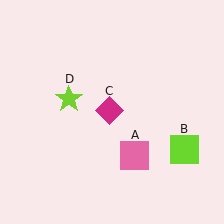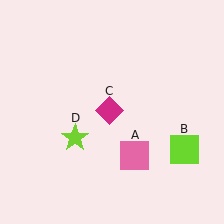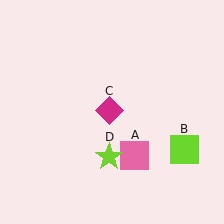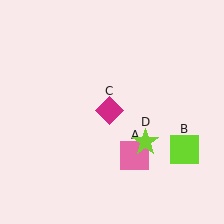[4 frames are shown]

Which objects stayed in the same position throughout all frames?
Pink square (object A) and lime square (object B) and magenta diamond (object C) remained stationary.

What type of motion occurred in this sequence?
The lime star (object D) rotated counterclockwise around the center of the scene.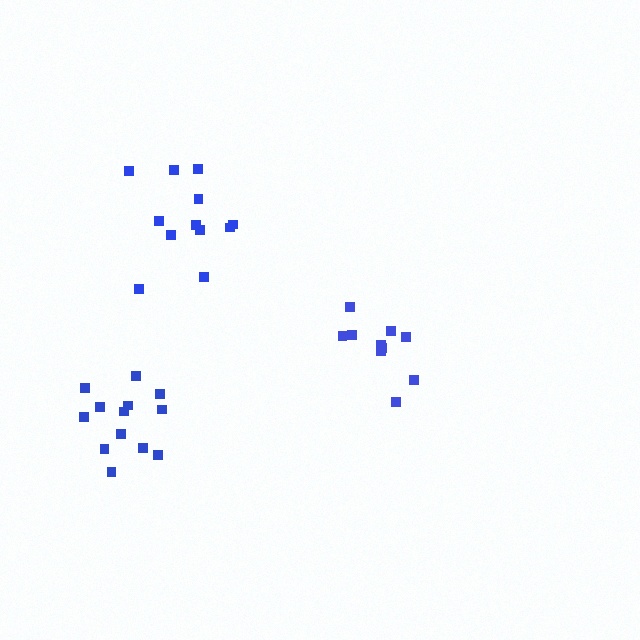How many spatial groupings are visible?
There are 3 spatial groupings.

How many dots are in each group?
Group 1: 13 dots, Group 2: 10 dots, Group 3: 12 dots (35 total).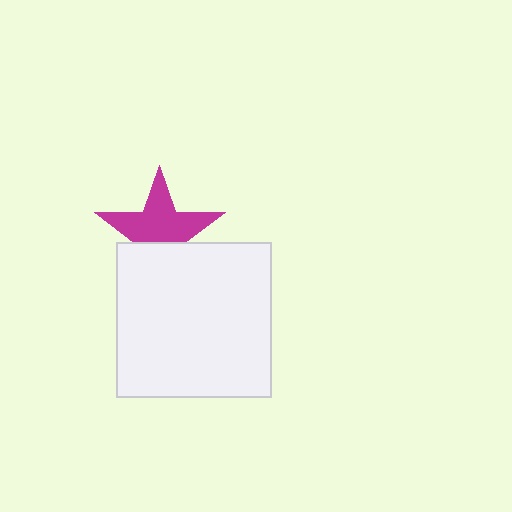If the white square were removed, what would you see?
You would see the complete magenta star.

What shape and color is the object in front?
The object in front is a white square.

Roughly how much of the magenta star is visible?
About half of it is visible (roughly 63%).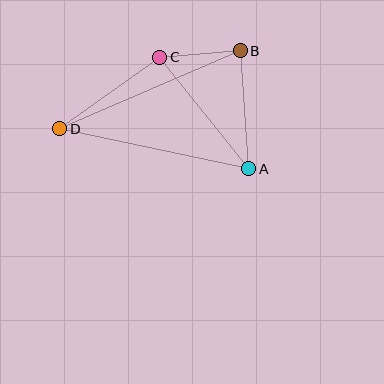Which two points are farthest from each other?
Points B and D are farthest from each other.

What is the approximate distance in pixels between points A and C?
The distance between A and C is approximately 143 pixels.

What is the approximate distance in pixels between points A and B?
The distance between A and B is approximately 118 pixels.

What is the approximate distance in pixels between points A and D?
The distance between A and D is approximately 193 pixels.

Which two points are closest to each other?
Points B and C are closest to each other.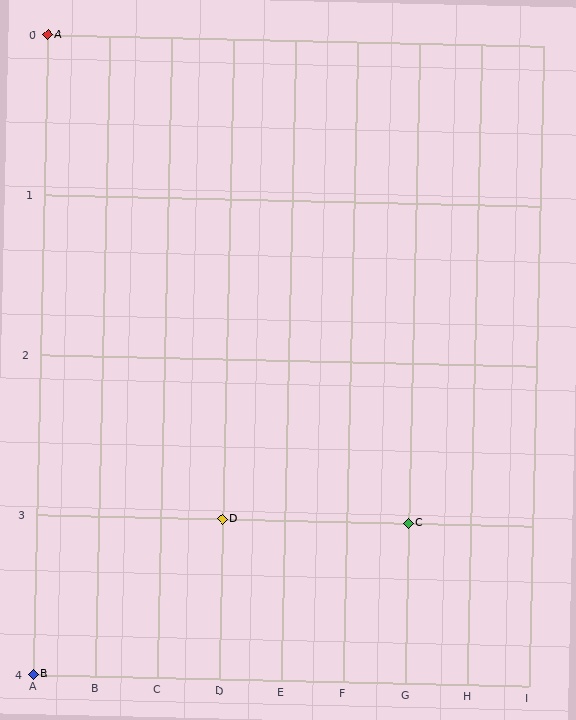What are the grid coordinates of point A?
Point A is at grid coordinates (A, 0).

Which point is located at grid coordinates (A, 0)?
Point A is at (A, 0).